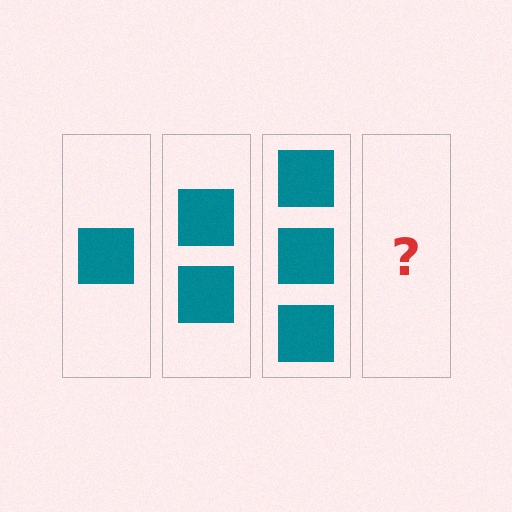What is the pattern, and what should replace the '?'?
The pattern is that each step adds one more square. The '?' should be 4 squares.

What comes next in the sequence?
The next element should be 4 squares.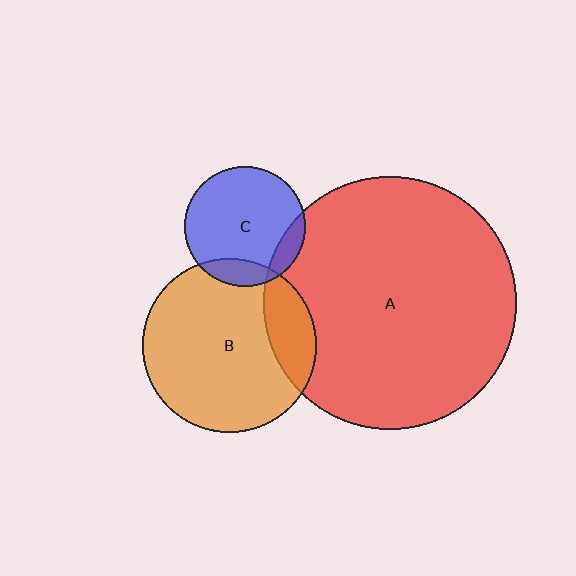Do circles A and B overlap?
Yes.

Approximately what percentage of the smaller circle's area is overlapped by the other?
Approximately 20%.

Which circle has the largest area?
Circle A (red).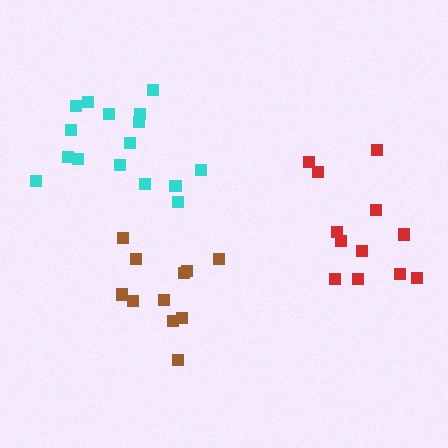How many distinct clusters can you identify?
There are 3 distinct clusters.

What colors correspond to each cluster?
The clusters are colored: brown, cyan, red.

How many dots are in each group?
Group 1: 11 dots, Group 2: 16 dots, Group 3: 12 dots (39 total).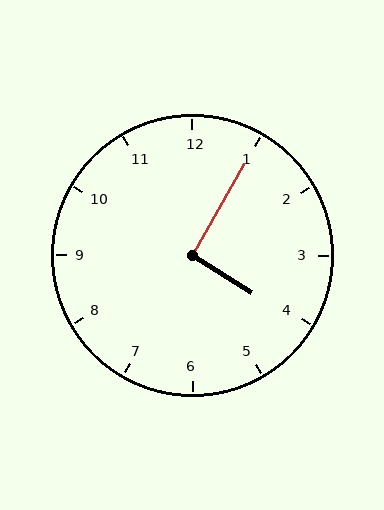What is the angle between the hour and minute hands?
Approximately 92 degrees.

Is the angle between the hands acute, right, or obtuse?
It is right.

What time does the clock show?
4:05.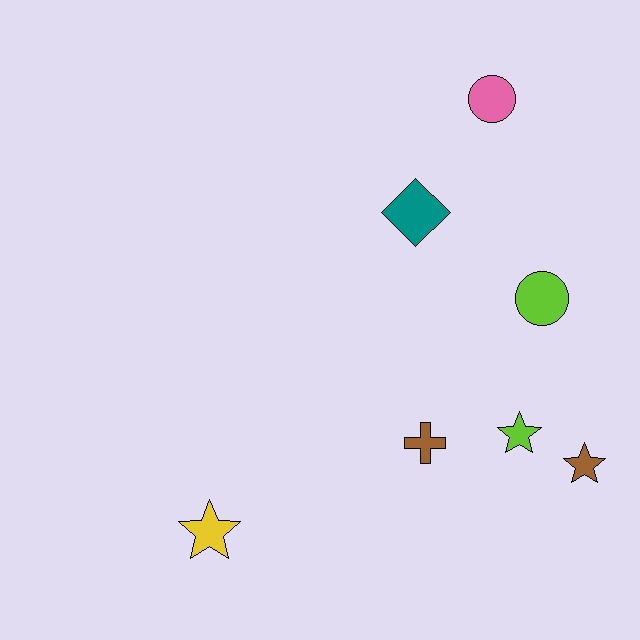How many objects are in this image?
There are 7 objects.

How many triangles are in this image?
There are no triangles.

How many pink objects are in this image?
There is 1 pink object.